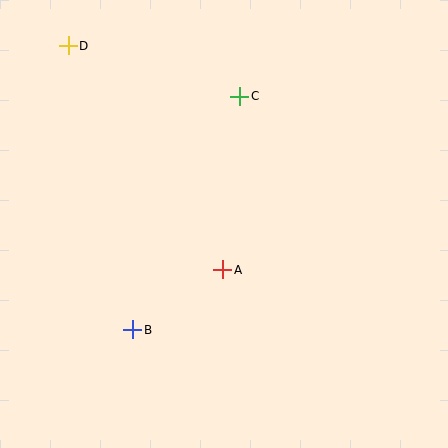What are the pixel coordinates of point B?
Point B is at (133, 330).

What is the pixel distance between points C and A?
The distance between C and A is 174 pixels.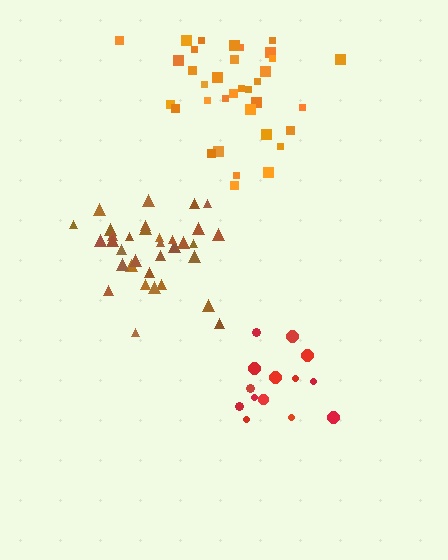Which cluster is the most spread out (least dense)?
Red.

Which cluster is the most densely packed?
Brown.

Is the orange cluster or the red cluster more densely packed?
Orange.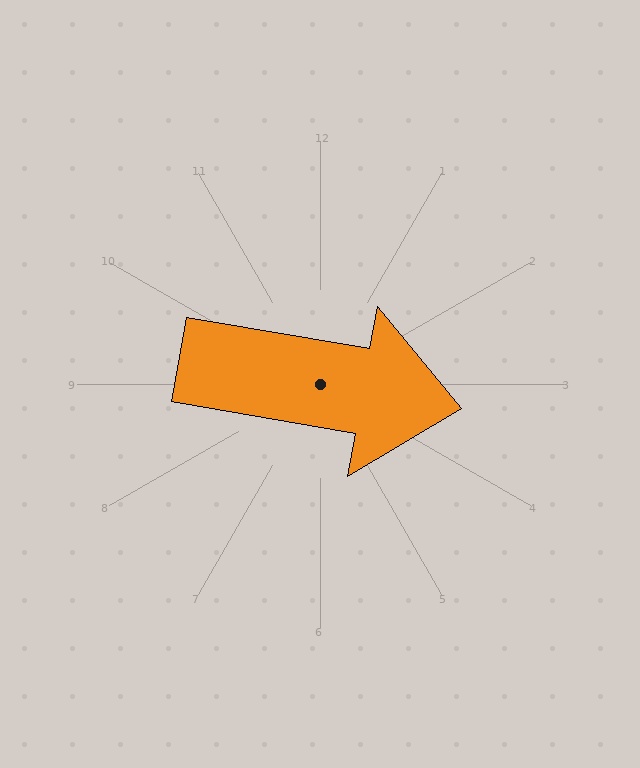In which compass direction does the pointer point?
East.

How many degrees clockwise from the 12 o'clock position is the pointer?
Approximately 100 degrees.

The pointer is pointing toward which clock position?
Roughly 3 o'clock.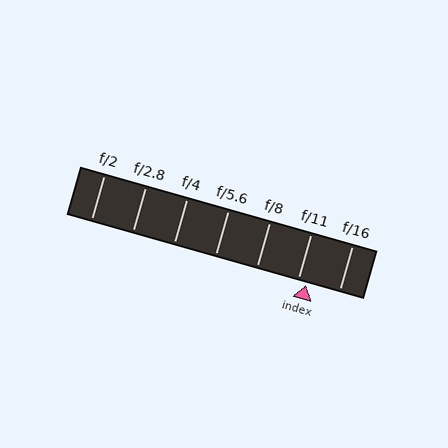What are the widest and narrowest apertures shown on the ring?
The widest aperture shown is f/2 and the narrowest is f/16.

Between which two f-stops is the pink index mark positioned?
The index mark is between f/11 and f/16.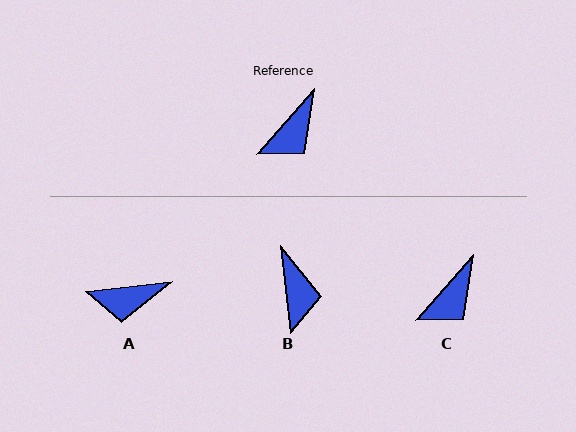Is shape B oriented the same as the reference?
No, it is off by about 48 degrees.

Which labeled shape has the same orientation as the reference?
C.